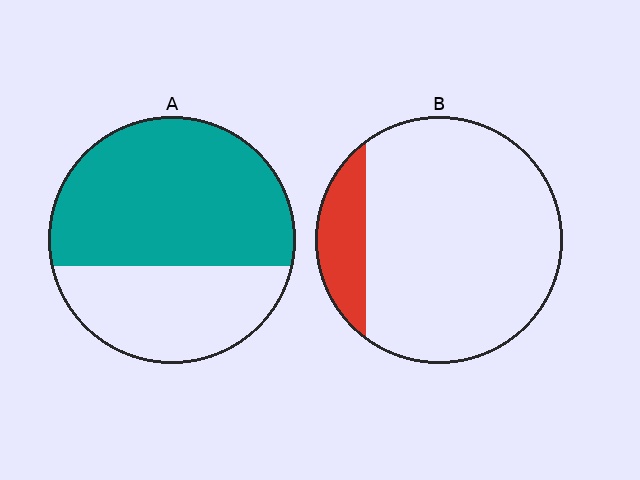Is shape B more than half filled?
No.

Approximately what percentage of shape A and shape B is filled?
A is approximately 65% and B is approximately 15%.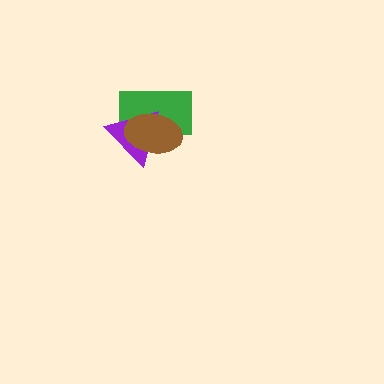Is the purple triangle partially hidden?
Yes, it is partially covered by another shape.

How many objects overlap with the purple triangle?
2 objects overlap with the purple triangle.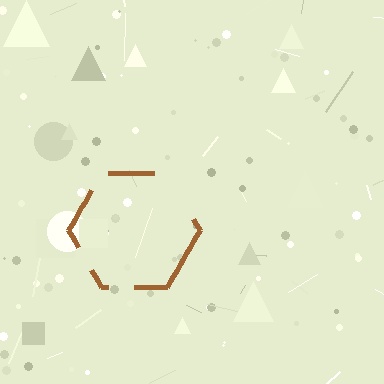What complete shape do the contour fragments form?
The contour fragments form a hexagon.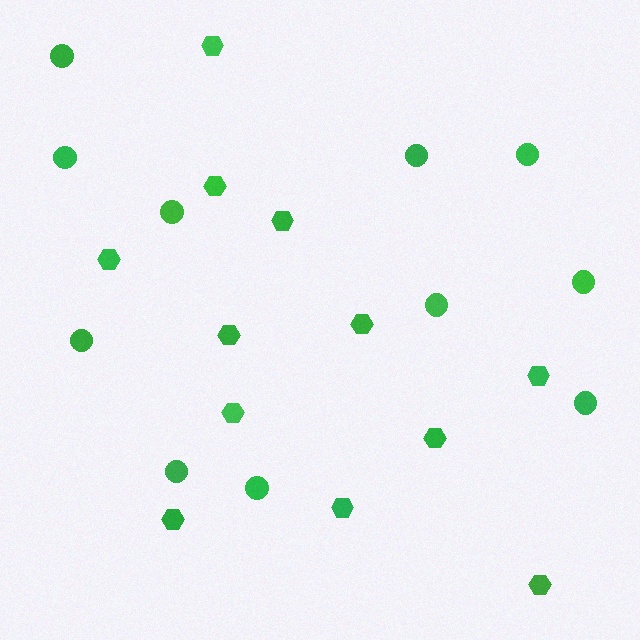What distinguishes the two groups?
There are 2 groups: one group of hexagons (12) and one group of circles (11).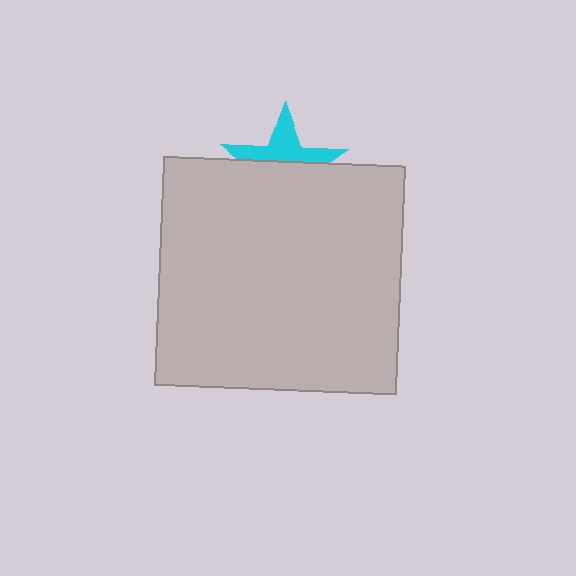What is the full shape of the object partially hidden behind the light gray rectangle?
The partially hidden object is a cyan star.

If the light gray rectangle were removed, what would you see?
You would see the complete cyan star.